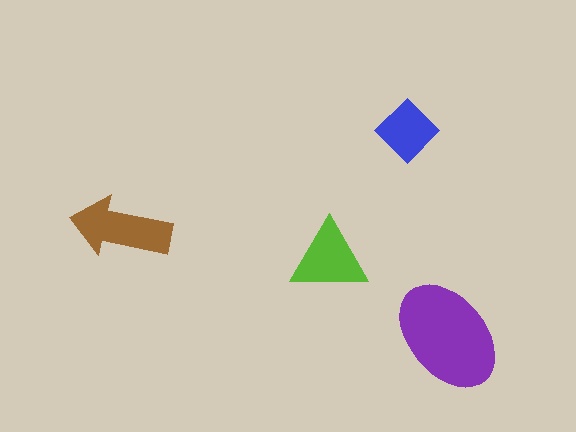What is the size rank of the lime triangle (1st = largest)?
3rd.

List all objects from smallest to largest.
The blue diamond, the lime triangle, the brown arrow, the purple ellipse.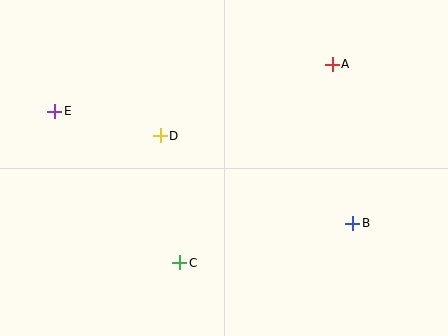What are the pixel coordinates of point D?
Point D is at (160, 136).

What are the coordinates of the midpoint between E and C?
The midpoint between E and C is at (117, 187).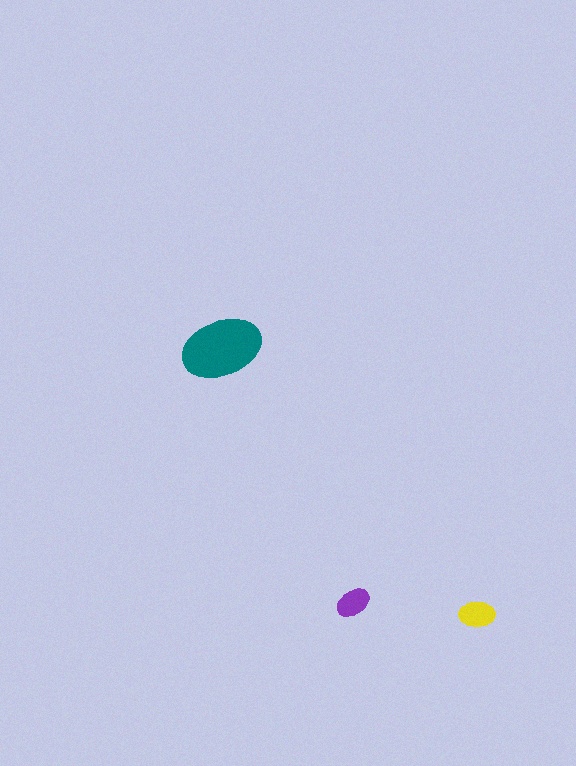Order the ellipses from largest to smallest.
the teal one, the yellow one, the purple one.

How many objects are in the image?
There are 3 objects in the image.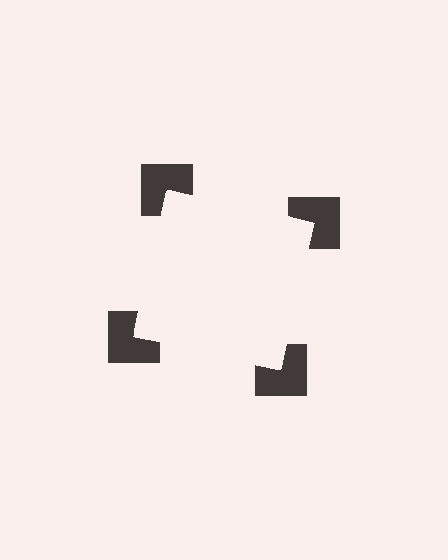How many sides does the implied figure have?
4 sides.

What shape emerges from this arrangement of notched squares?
An illusory square — its edges are inferred from the aligned wedge cuts in the notched squares, not physically drawn.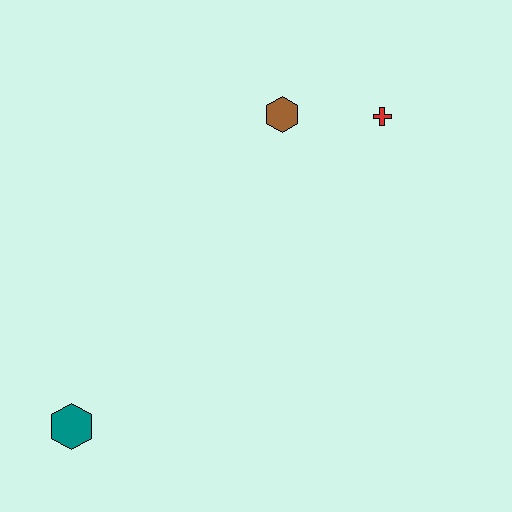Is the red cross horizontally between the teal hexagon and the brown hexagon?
No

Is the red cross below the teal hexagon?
No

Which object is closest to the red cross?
The brown hexagon is closest to the red cross.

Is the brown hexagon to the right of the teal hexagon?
Yes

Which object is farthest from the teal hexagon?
The red cross is farthest from the teal hexagon.